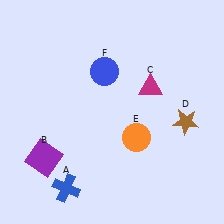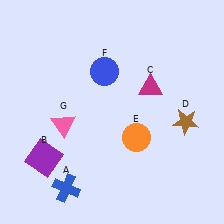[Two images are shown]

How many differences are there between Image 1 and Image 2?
There is 1 difference between the two images.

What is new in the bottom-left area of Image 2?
A pink triangle (G) was added in the bottom-left area of Image 2.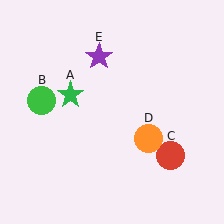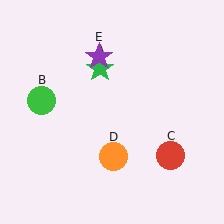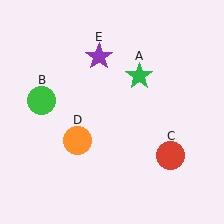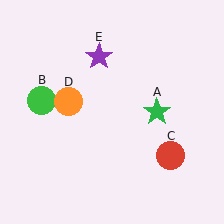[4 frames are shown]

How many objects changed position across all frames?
2 objects changed position: green star (object A), orange circle (object D).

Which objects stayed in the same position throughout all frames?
Green circle (object B) and red circle (object C) and purple star (object E) remained stationary.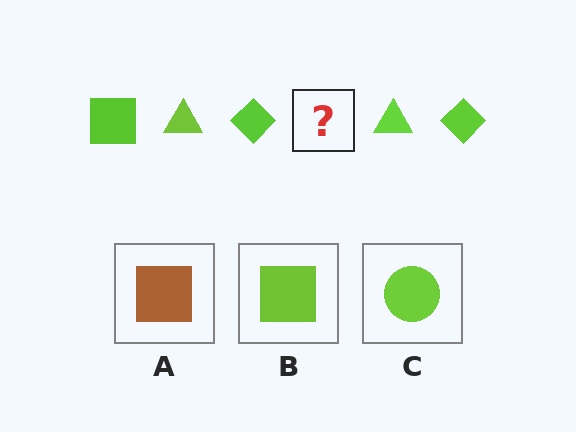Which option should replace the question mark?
Option B.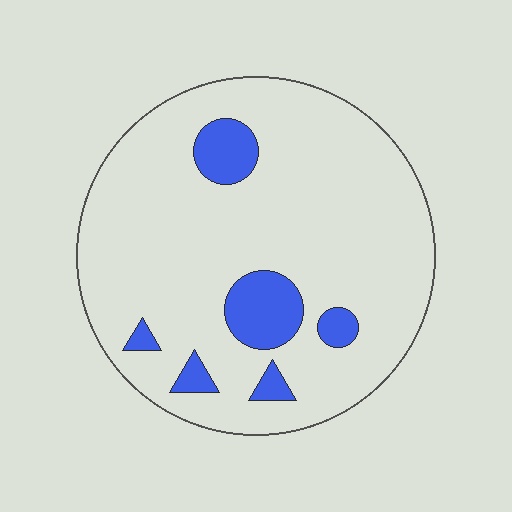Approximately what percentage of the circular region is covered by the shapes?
Approximately 15%.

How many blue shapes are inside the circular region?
6.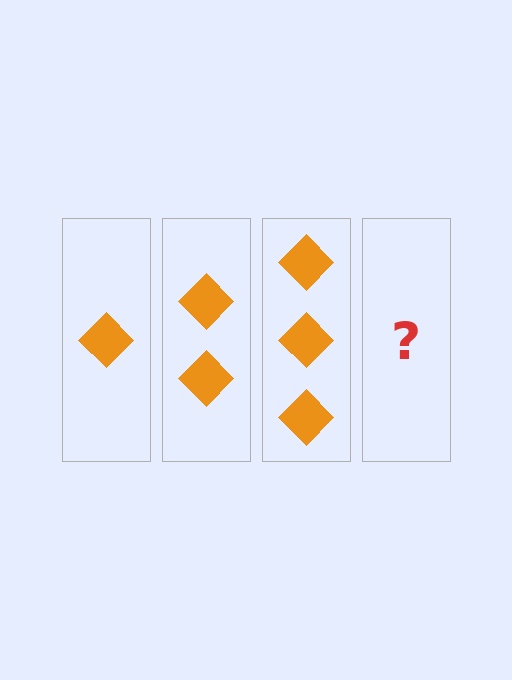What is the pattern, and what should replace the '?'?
The pattern is that each step adds one more diamond. The '?' should be 4 diamonds.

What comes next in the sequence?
The next element should be 4 diamonds.